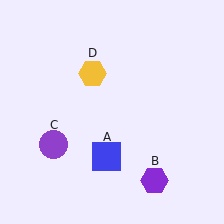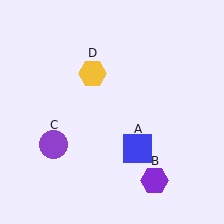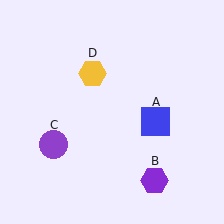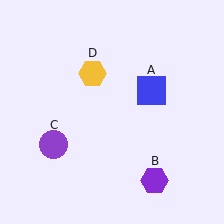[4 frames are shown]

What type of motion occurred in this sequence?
The blue square (object A) rotated counterclockwise around the center of the scene.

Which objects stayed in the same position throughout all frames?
Purple hexagon (object B) and purple circle (object C) and yellow hexagon (object D) remained stationary.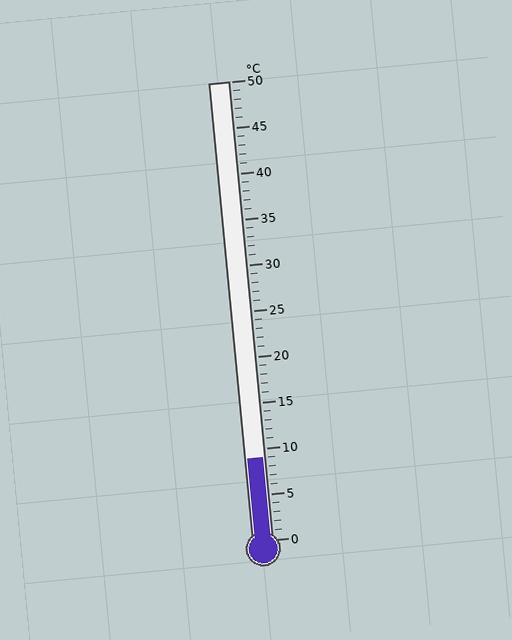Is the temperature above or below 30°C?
The temperature is below 30°C.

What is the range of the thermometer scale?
The thermometer scale ranges from 0°C to 50°C.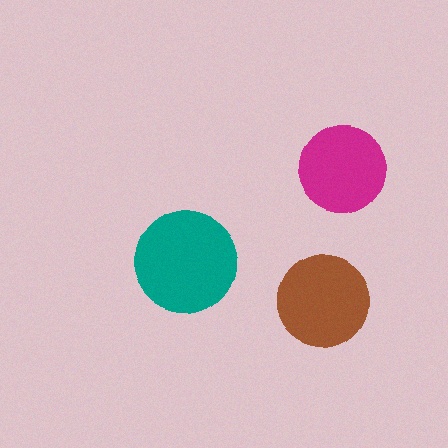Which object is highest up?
The magenta circle is topmost.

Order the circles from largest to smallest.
the teal one, the brown one, the magenta one.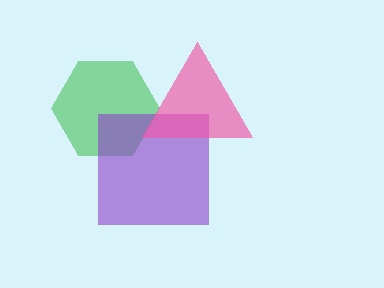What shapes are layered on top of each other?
The layered shapes are: a green hexagon, a purple square, a pink triangle.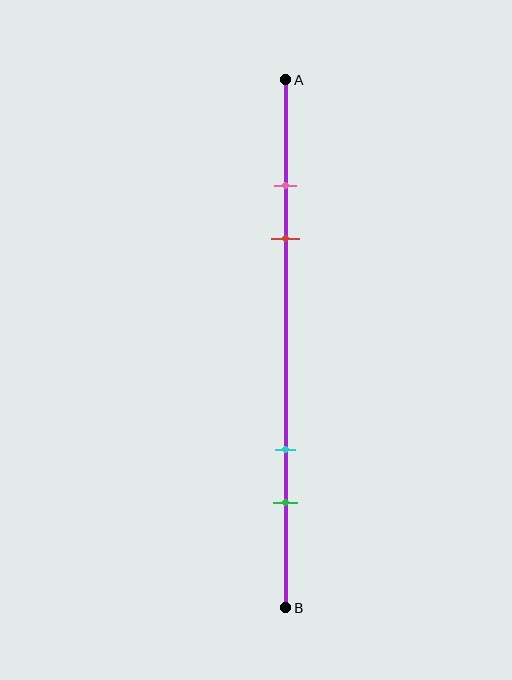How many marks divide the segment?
There are 4 marks dividing the segment.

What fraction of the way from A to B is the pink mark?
The pink mark is approximately 20% (0.2) of the way from A to B.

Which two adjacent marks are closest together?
The pink and red marks are the closest adjacent pair.